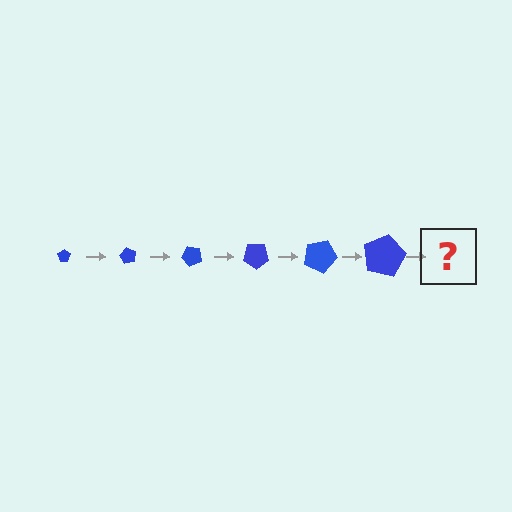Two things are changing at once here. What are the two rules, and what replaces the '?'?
The two rules are that the pentagon grows larger each step and it rotates 60 degrees each step. The '?' should be a pentagon, larger than the previous one and rotated 360 degrees from the start.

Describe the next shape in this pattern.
It should be a pentagon, larger than the previous one and rotated 360 degrees from the start.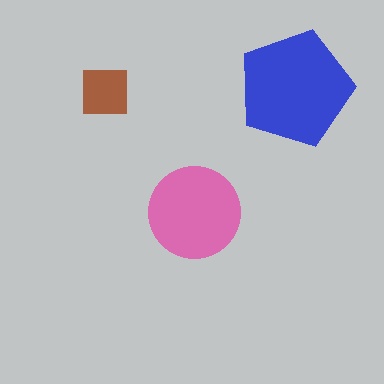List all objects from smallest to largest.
The brown square, the pink circle, the blue pentagon.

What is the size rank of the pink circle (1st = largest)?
2nd.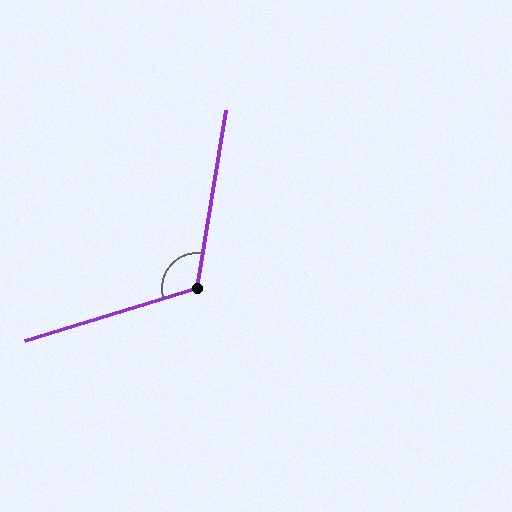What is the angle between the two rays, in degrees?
Approximately 116 degrees.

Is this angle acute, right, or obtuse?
It is obtuse.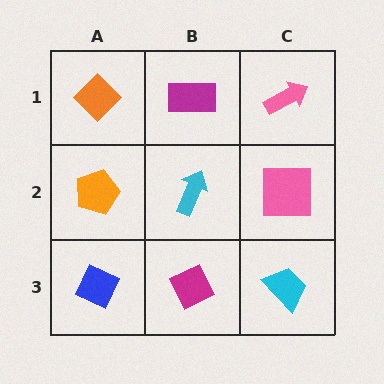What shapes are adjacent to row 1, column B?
A cyan arrow (row 2, column B), an orange diamond (row 1, column A), a pink arrow (row 1, column C).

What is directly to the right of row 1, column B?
A pink arrow.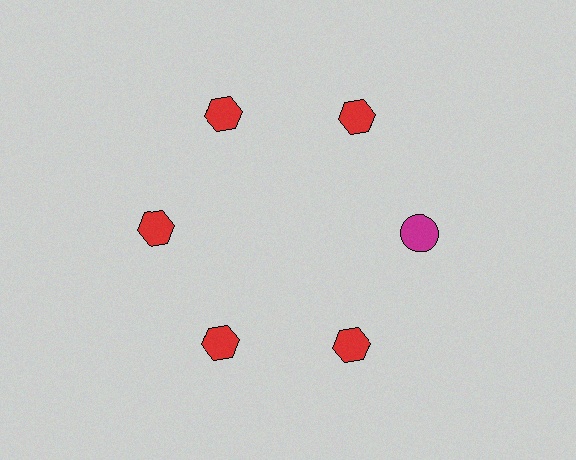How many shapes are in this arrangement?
There are 6 shapes arranged in a ring pattern.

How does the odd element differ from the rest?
It differs in both color (magenta instead of red) and shape (circle instead of hexagon).